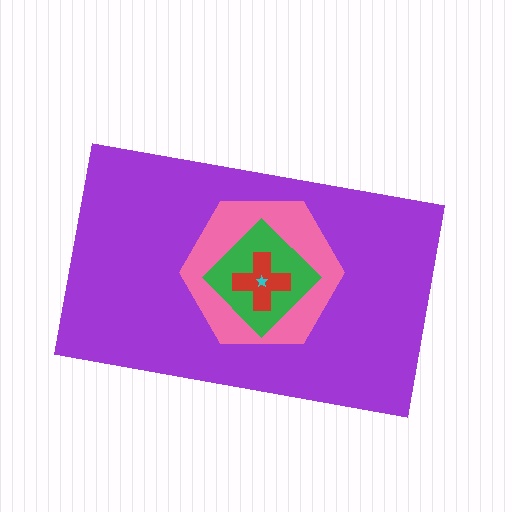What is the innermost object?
The cyan star.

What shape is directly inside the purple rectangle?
The pink hexagon.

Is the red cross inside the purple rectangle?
Yes.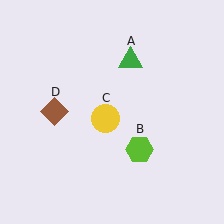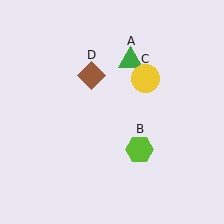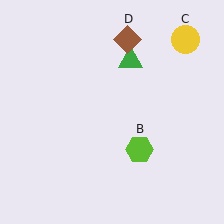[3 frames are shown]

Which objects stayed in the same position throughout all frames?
Green triangle (object A) and lime hexagon (object B) remained stationary.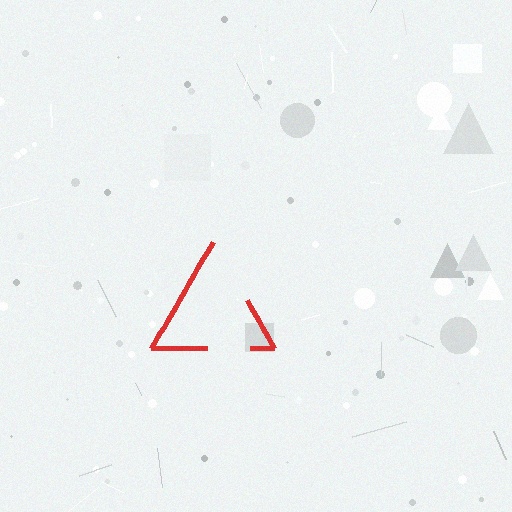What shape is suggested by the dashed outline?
The dashed outline suggests a triangle.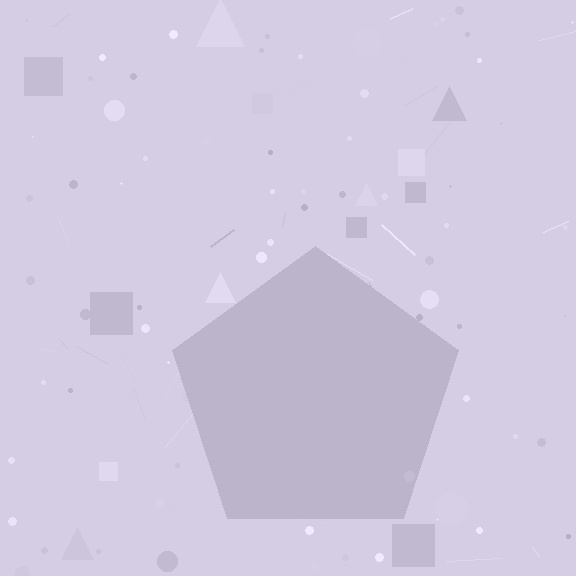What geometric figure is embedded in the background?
A pentagon is embedded in the background.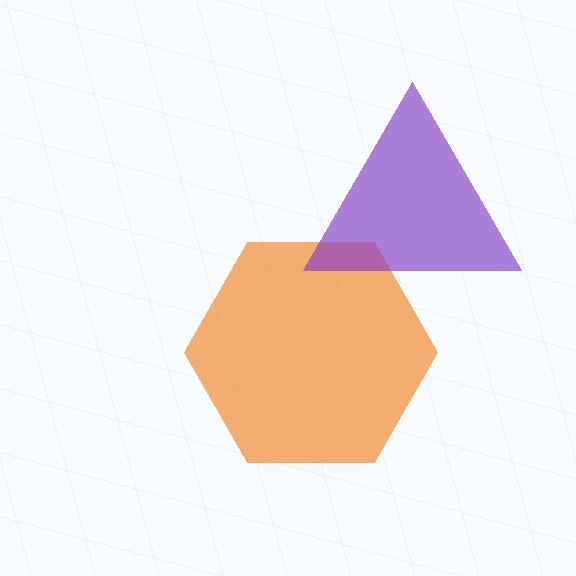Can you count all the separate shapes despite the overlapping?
Yes, there are 2 separate shapes.